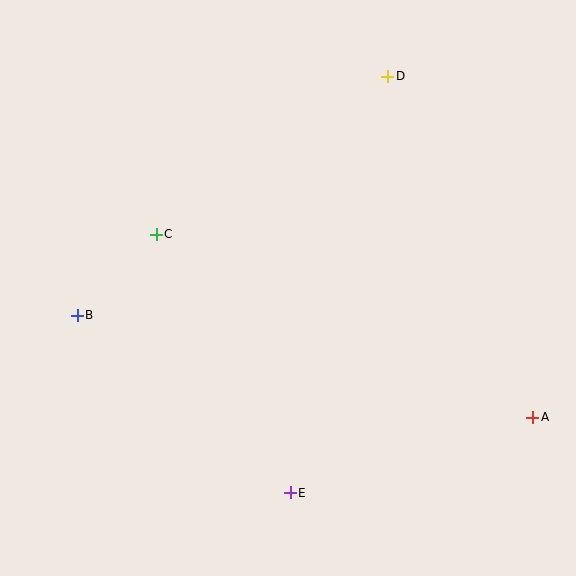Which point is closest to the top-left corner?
Point C is closest to the top-left corner.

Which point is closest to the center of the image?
Point C at (156, 234) is closest to the center.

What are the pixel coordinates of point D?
Point D is at (388, 76).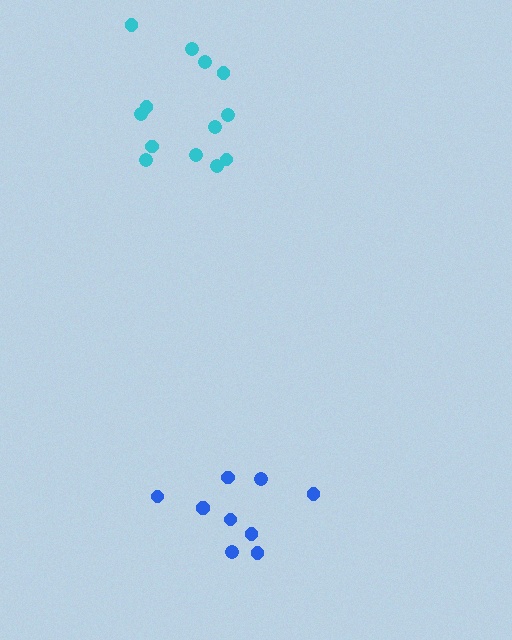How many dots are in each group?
Group 1: 10 dots, Group 2: 13 dots (23 total).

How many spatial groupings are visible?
There are 2 spatial groupings.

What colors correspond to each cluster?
The clusters are colored: blue, cyan.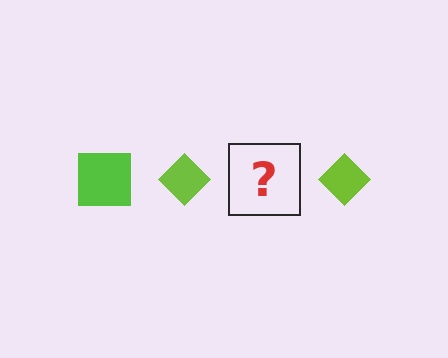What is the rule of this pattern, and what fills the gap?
The rule is that the pattern cycles through square, diamond shapes in lime. The gap should be filled with a lime square.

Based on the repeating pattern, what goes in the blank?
The blank should be a lime square.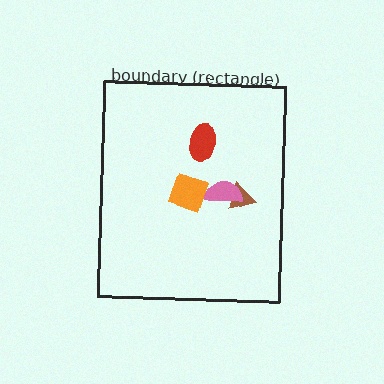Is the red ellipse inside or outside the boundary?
Inside.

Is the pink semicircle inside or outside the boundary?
Inside.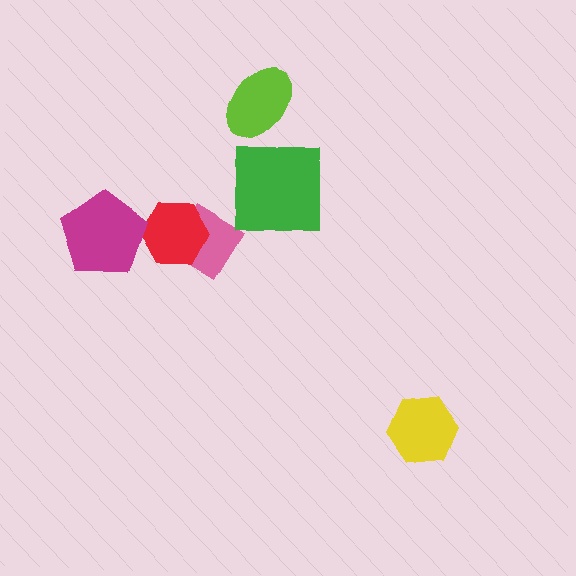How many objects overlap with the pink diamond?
1 object overlaps with the pink diamond.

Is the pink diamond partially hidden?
Yes, it is partially covered by another shape.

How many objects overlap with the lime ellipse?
0 objects overlap with the lime ellipse.